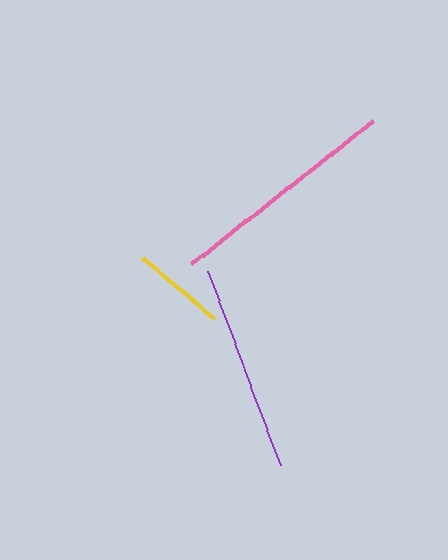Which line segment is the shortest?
The yellow line is the shortest at approximately 93 pixels.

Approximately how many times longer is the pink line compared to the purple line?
The pink line is approximately 1.1 times the length of the purple line.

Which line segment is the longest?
The pink line is the longest at approximately 231 pixels.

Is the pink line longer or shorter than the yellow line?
The pink line is longer than the yellow line.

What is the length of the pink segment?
The pink segment is approximately 231 pixels long.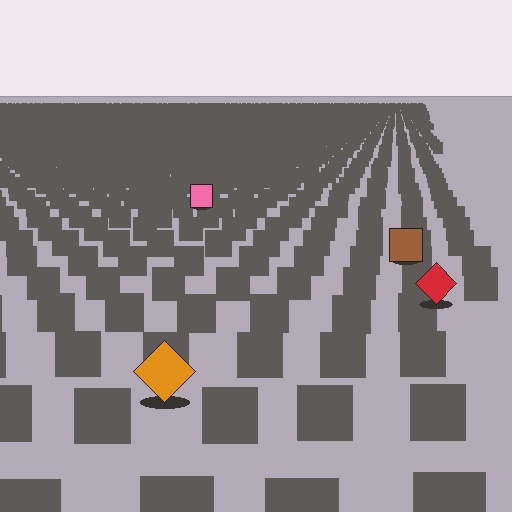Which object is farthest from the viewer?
The pink square is farthest from the viewer. It appears smaller and the ground texture around it is denser.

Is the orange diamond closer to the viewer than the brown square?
Yes. The orange diamond is closer — you can tell from the texture gradient: the ground texture is coarser near it.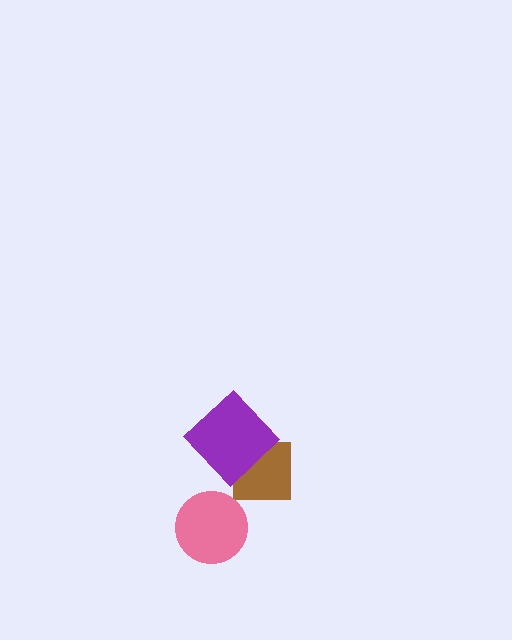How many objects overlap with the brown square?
1 object overlaps with the brown square.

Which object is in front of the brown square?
The purple diamond is in front of the brown square.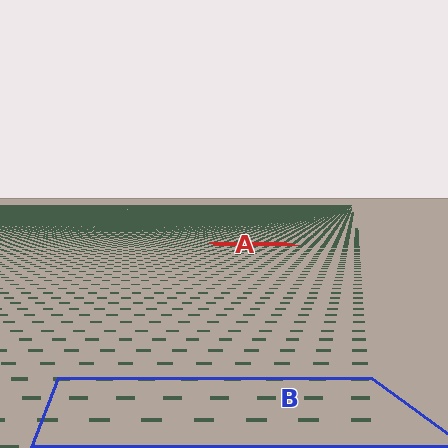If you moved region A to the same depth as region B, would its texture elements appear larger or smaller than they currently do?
They would appear larger. At a closer depth, the same texture elements are projected at a bigger on-screen size.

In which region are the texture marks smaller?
The texture marks are smaller in region A, because it is farther away.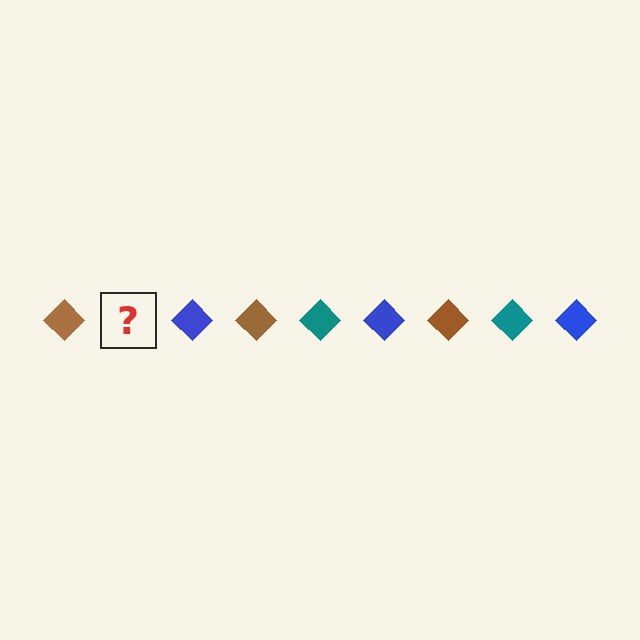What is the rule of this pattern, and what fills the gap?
The rule is that the pattern cycles through brown, teal, blue diamonds. The gap should be filled with a teal diamond.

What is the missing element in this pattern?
The missing element is a teal diamond.